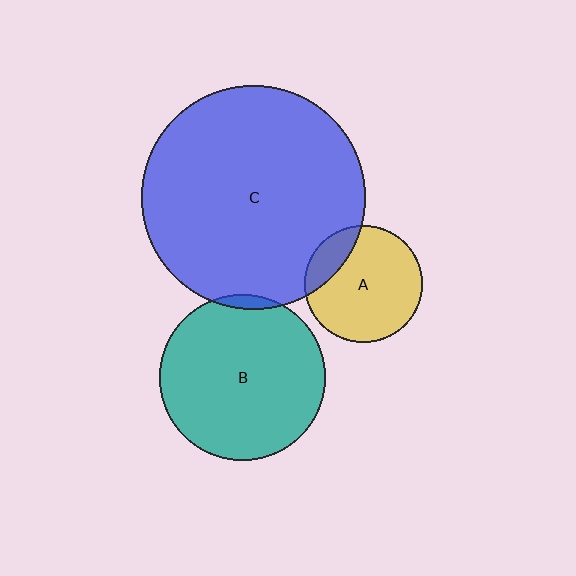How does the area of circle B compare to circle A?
Approximately 2.0 times.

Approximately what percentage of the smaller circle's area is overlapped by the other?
Approximately 20%.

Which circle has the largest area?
Circle C (blue).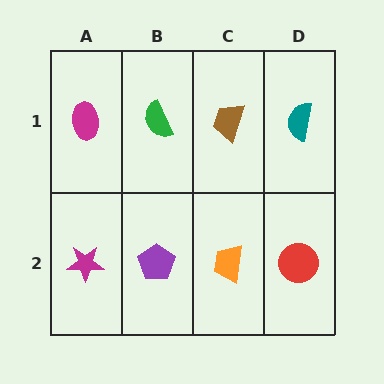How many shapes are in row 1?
4 shapes.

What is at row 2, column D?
A red circle.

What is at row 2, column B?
A purple pentagon.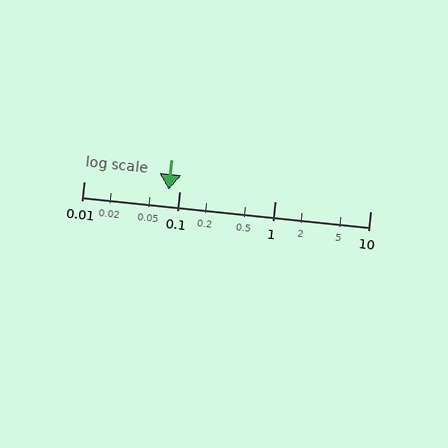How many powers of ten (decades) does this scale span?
The scale spans 3 decades, from 0.01 to 10.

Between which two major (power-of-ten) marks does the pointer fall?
The pointer is between 0.01 and 0.1.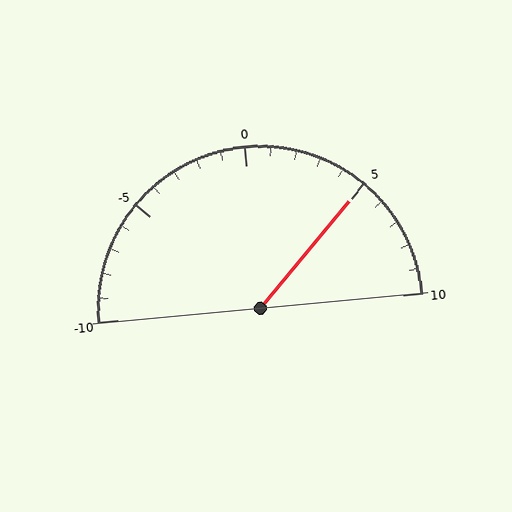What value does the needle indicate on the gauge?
The needle indicates approximately 5.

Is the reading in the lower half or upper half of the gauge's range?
The reading is in the upper half of the range (-10 to 10).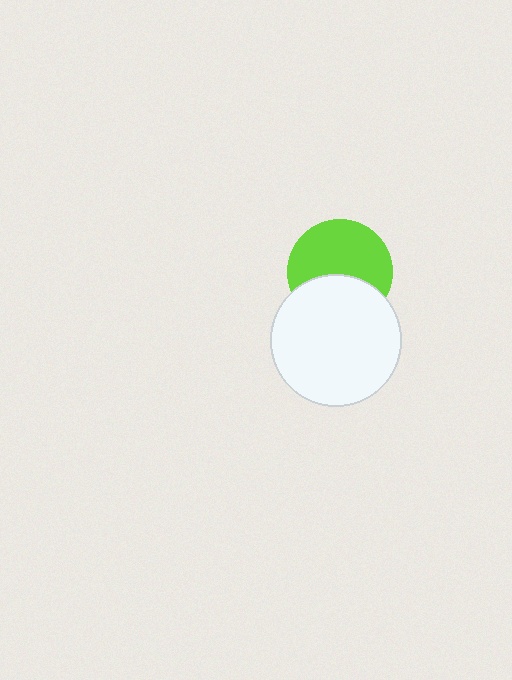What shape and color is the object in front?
The object in front is a white circle.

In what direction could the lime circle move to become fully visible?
The lime circle could move up. That would shift it out from behind the white circle entirely.